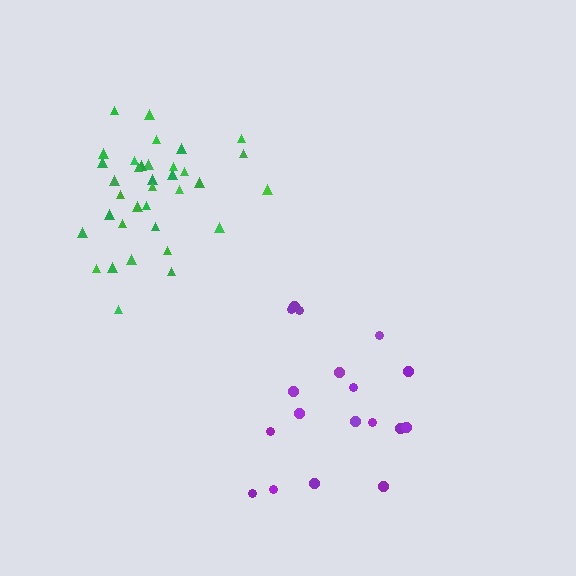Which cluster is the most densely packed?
Green.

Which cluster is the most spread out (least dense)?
Purple.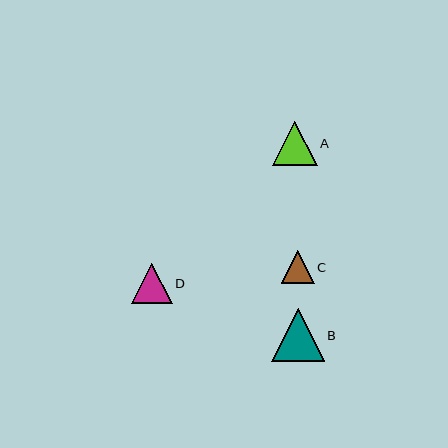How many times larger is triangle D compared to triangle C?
Triangle D is approximately 1.2 times the size of triangle C.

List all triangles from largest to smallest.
From largest to smallest: B, A, D, C.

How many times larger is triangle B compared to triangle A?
Triangle B is approximately 1.2 times the size of triangle A.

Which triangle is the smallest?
Triangle C is the smallest with a size of approximately 33 pixels.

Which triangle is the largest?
Triangle B is the largest with a size of approximately 53 pixels.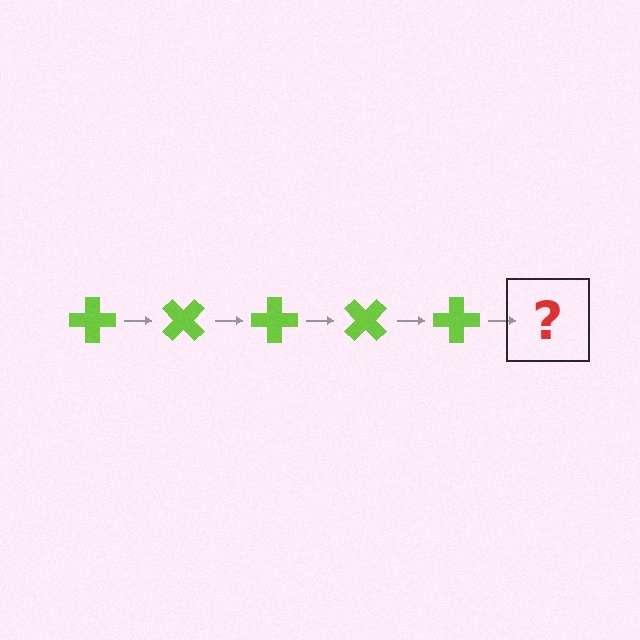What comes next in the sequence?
The next element should be a lime cross rotated 225 degrees.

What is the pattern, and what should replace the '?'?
The pattern is that the cross rotates 45 degrees each step. The '?' should be a lime cross rotated 225 degrees.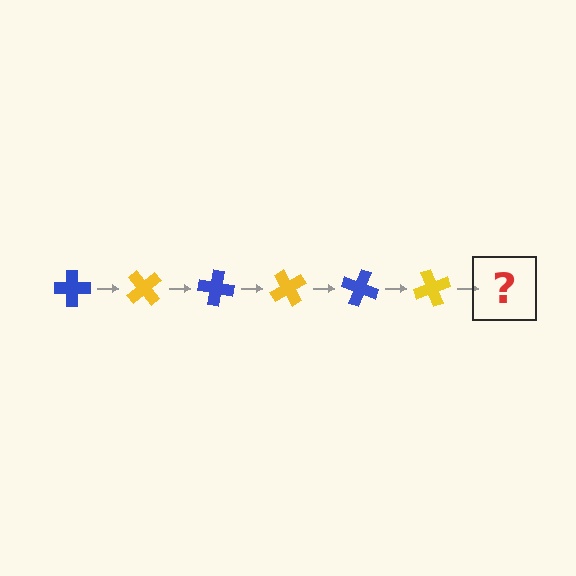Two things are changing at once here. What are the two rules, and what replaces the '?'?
The two rules are that it rotates 50 degrees each step and the color cycles through blue and yellow. The '?' should be a blue cross, rotated 300 degrees from the start.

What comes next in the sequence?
The next element should be a blue cross, rotated 300 degrees from the start.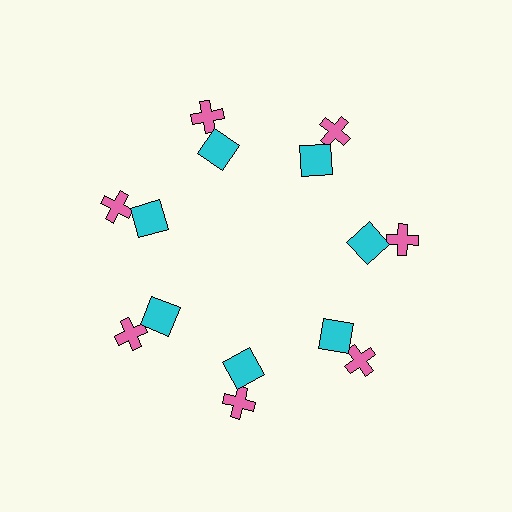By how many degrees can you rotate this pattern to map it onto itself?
The pattern maps onto itself every 51 degrees of rotation.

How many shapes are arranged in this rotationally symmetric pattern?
There are 14 shapes, arranged in 7 groups of 2.